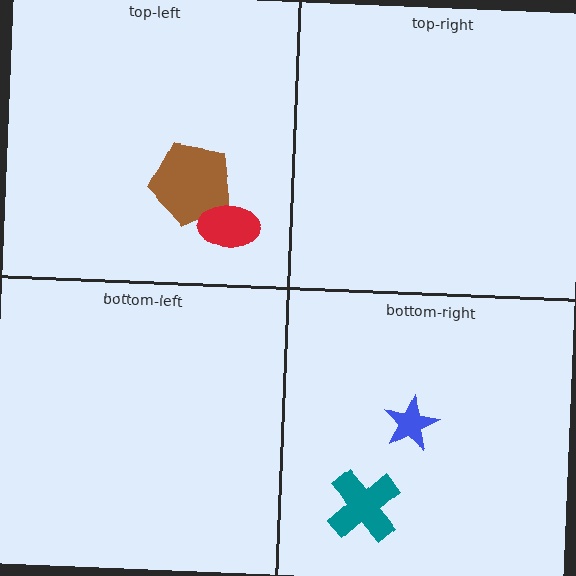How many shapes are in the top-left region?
2.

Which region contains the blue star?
The bottom-right region.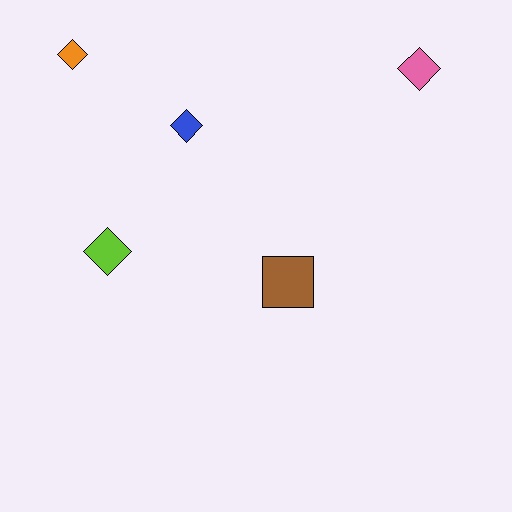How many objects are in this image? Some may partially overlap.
There are 5 objects.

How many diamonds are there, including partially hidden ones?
There are 4 diamonds.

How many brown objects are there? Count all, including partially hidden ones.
There is 1 brown object.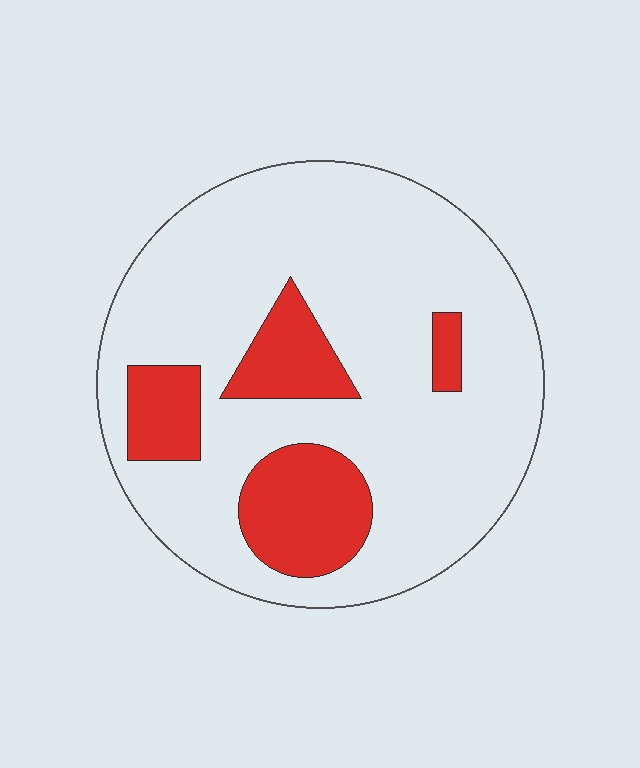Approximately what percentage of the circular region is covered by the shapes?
Approximately 20%.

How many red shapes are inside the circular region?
4.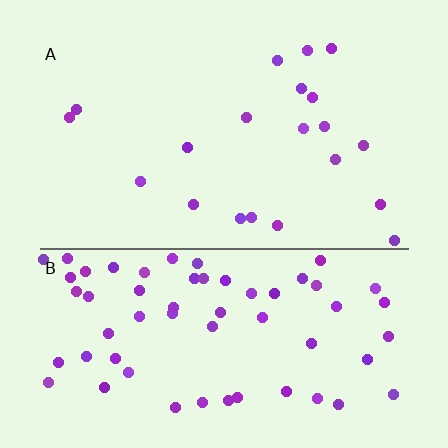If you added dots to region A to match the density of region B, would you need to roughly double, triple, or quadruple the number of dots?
Approximately triple.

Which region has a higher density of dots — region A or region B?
B (the bottom).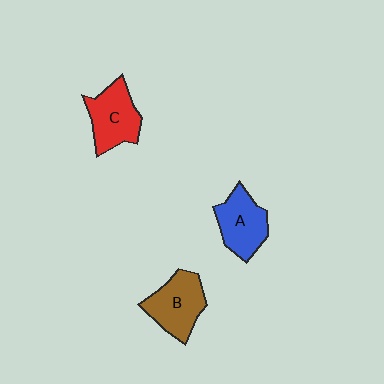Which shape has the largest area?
Shape B (brown).